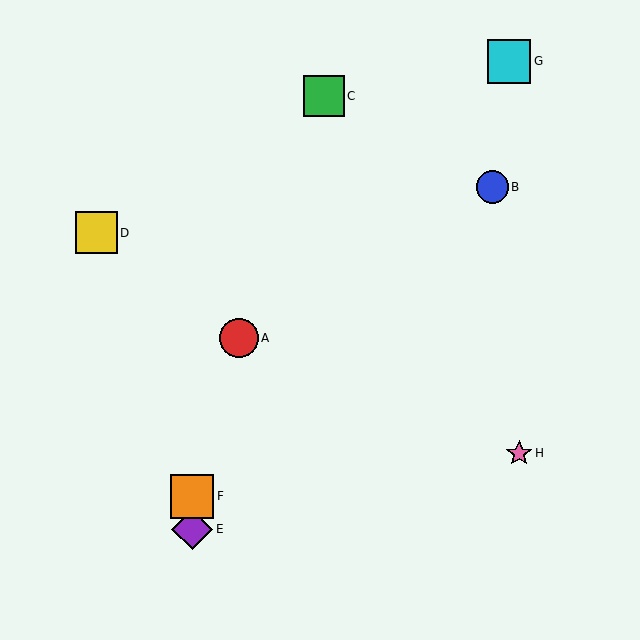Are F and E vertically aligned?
Yes, both are at x≈192.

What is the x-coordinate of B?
Object B is at x≈492.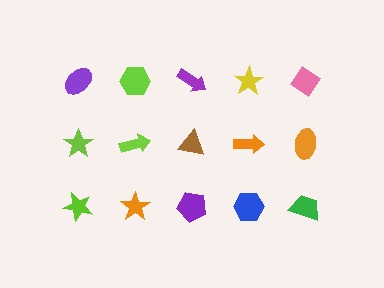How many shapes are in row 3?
5 shapes.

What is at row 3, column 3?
A purple pentagon.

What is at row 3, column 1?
A lime star.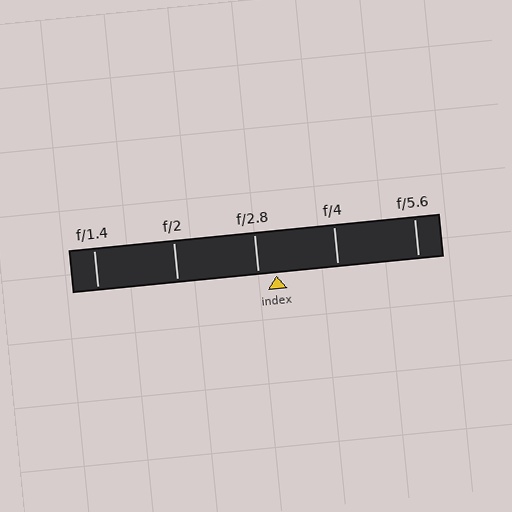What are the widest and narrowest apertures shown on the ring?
The widest aperture shown is f/1.4 and the narrowest is f/5.6.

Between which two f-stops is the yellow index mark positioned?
The index mark is between f/2.8 and f/4.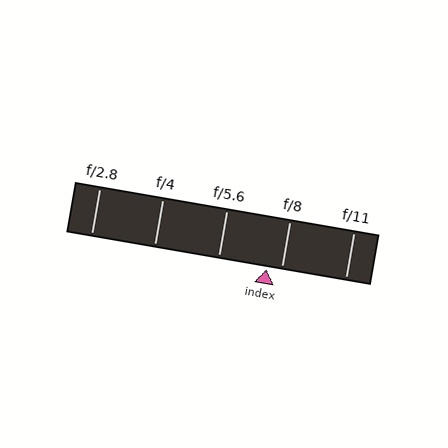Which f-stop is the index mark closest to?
The index mark is closest to f/8.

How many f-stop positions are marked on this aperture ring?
There are 5 f-stop positions marked.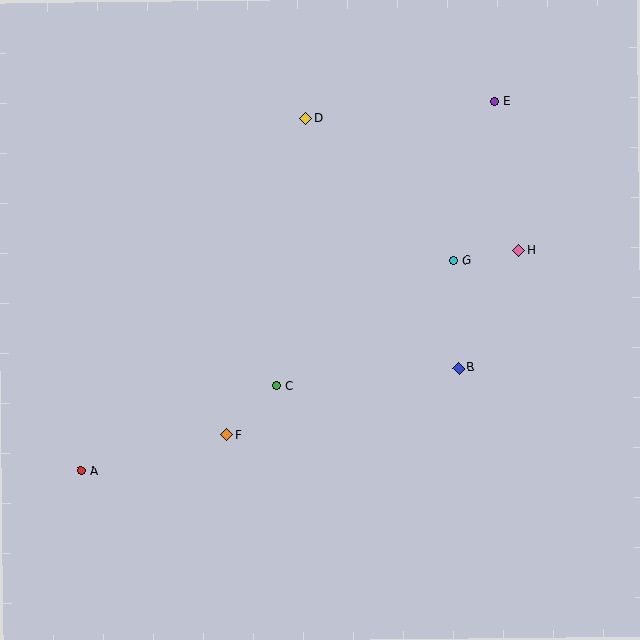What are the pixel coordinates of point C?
Point C is at (277, 386).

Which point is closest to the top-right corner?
Point E is closest to the top-right corner.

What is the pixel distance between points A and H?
The distance between A and H is 490 pixels.